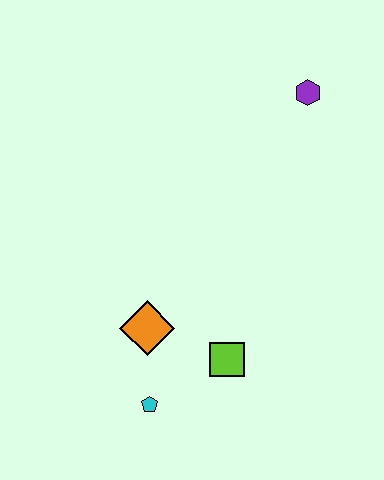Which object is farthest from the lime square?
The purple hexagon is farthest from the lime square.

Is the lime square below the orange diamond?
Yes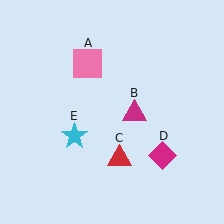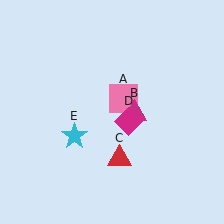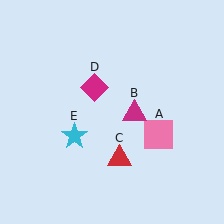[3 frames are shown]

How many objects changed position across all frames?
2 objects changed position: pink square (object A), magenta diamond (object D).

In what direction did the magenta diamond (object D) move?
The magenta diamond (object D) moved up and to the left.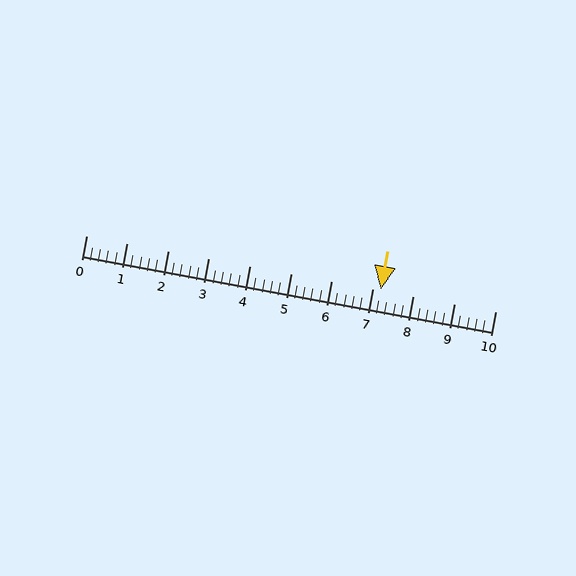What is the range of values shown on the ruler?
The ruler shows values from 0 to 10.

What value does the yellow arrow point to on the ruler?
The yellow arrow points to approximately 7.2.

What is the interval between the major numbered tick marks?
The major tick marks are spaced 1 units apart.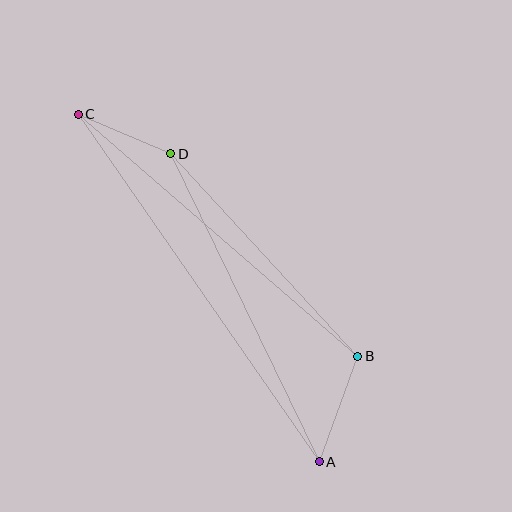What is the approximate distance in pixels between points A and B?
The distance between A and B is approximately 112 pixels.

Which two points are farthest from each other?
Points A and C are farthest from each other.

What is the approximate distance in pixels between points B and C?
The distance between B and C is approximately 370 pixels.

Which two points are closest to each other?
Points C and D are closest to each other.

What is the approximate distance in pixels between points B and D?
The distance between B and D is approximately 276 pixels.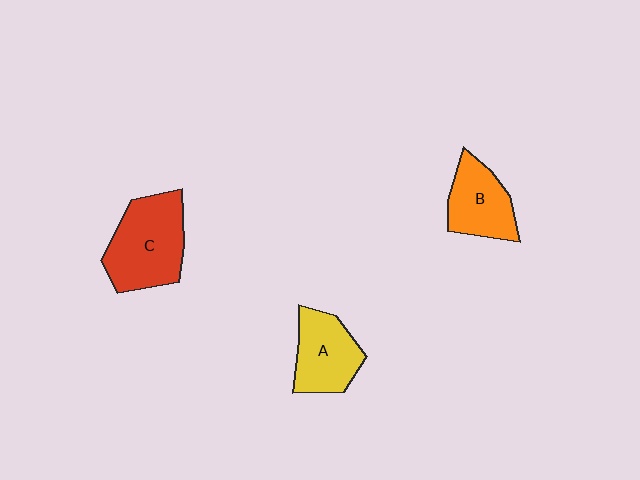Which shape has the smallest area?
Shape B (orange).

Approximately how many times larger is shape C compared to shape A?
Approximately 1.4 times.